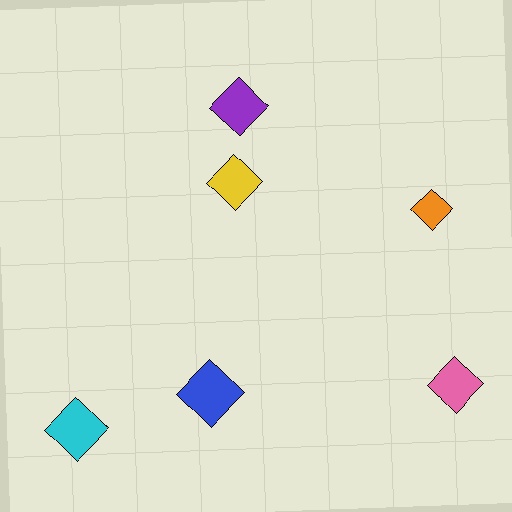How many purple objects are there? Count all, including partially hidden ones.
There is 1 purple object.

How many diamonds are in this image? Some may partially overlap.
There are 6 diamonds.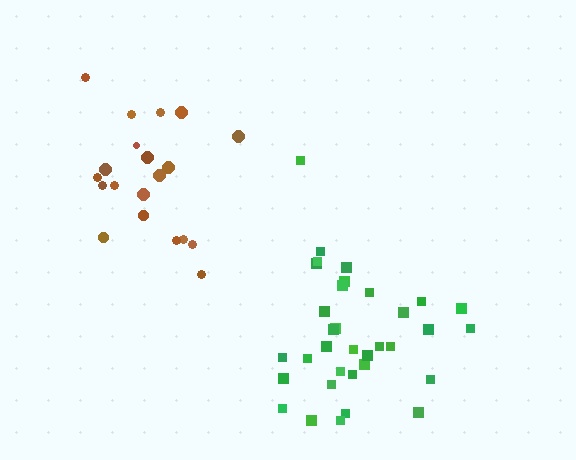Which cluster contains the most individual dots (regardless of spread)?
Green (34).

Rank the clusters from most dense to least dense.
green, brown.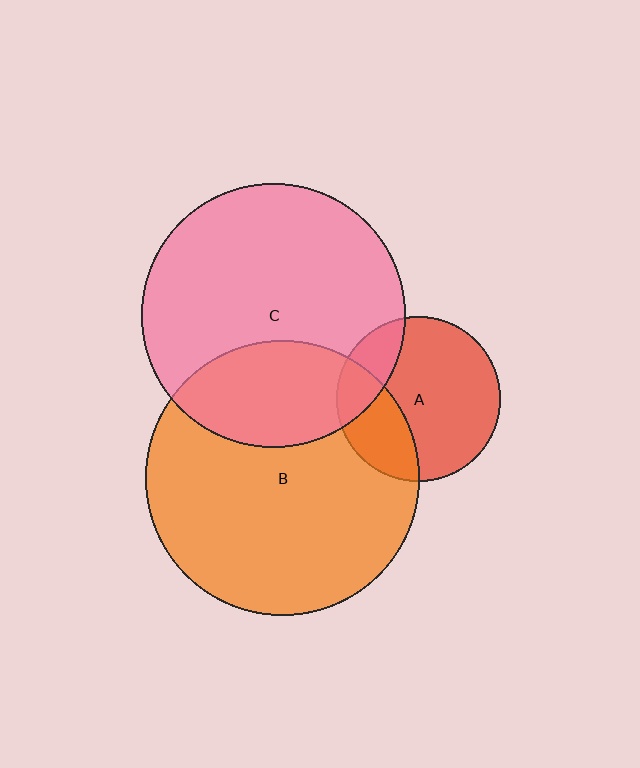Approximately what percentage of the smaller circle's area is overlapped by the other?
Approximately 30%.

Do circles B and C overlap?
Yes.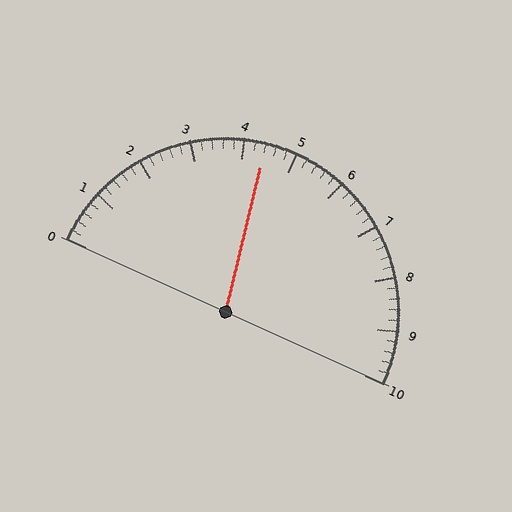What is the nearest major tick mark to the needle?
The nearest major tick mark is 4.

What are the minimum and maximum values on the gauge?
The gauge ranges from 0 to 10.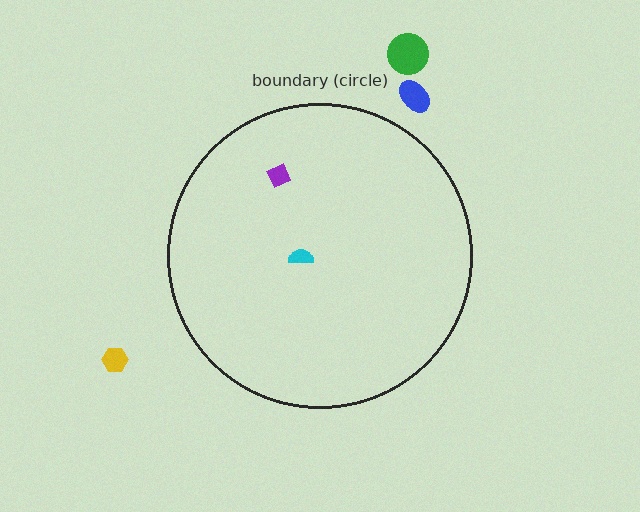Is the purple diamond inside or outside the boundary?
Inside.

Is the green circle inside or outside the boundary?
Outside.